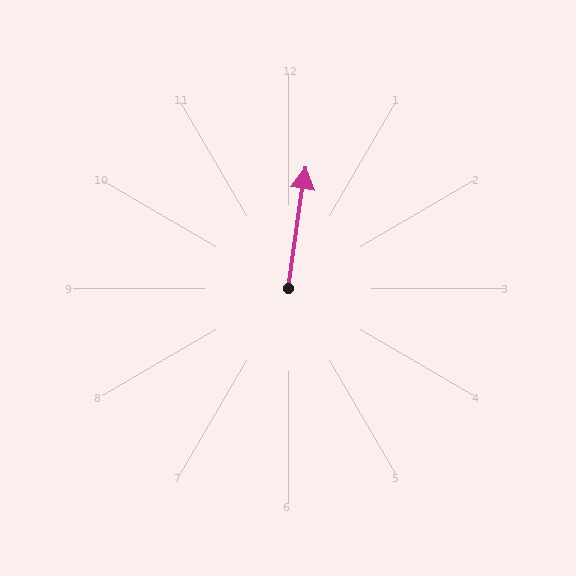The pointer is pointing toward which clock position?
Roughly 12 o'clock.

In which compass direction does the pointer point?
North.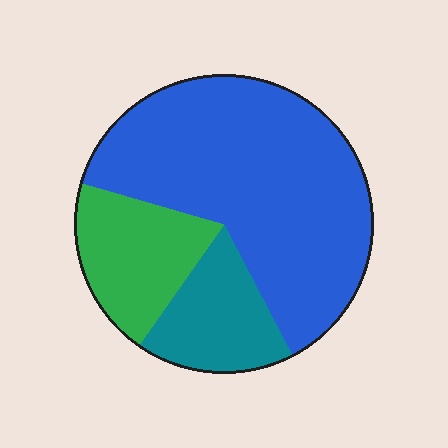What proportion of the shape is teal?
Teal takes up about one sixth (1/6) of the shape.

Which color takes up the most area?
Blue, at roughly 65%.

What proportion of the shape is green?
Green takes up about one fifth (1/5) of the shape.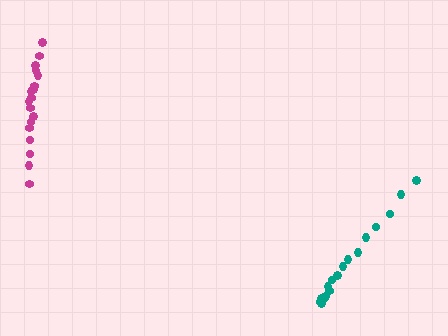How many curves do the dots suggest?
There are 2 distinct paths.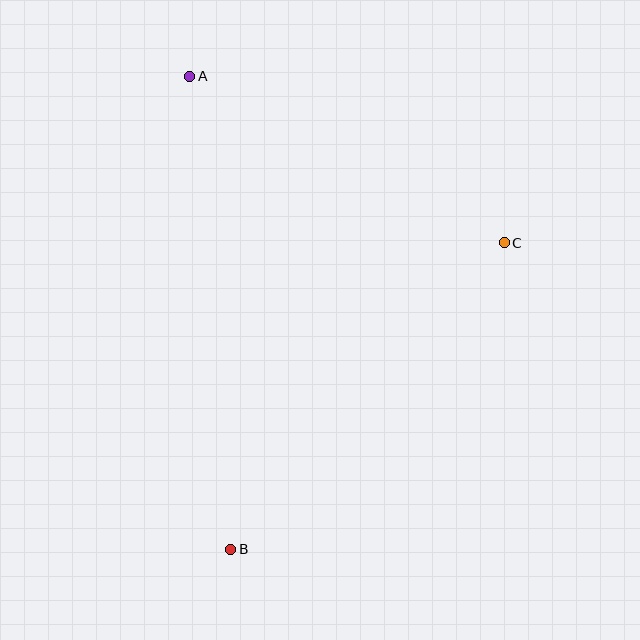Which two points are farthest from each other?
Points A and B are farthest from each other.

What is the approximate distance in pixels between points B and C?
The distance between B and C is approximately 411 pixels.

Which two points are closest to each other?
Points A and C are closest to each other.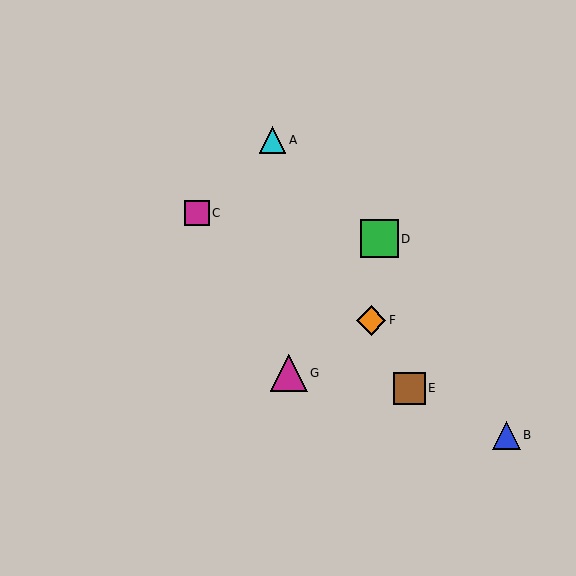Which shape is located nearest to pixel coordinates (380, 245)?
The green square (labeled D) at (379, 239) is nearest to that location.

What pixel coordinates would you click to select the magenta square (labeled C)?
Click at (197, 213) to select the magenta square C.